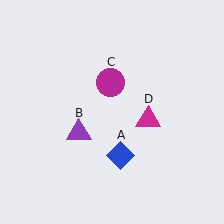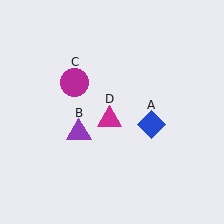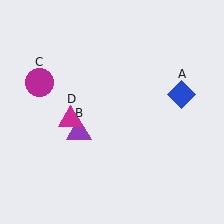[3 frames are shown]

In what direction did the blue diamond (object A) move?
The blue diamond (object A) moved up and to the right.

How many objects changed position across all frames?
3 objects changed position: blue diamond (object A), magenta circle (object C), magenta triangle (object D).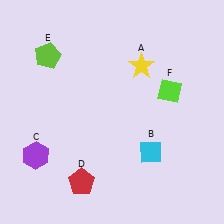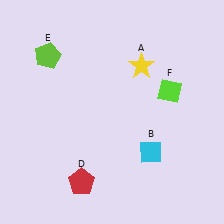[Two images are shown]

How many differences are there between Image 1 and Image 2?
There is 1 difference between the two images.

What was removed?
The purple hexagon (C) was removed in Image 2.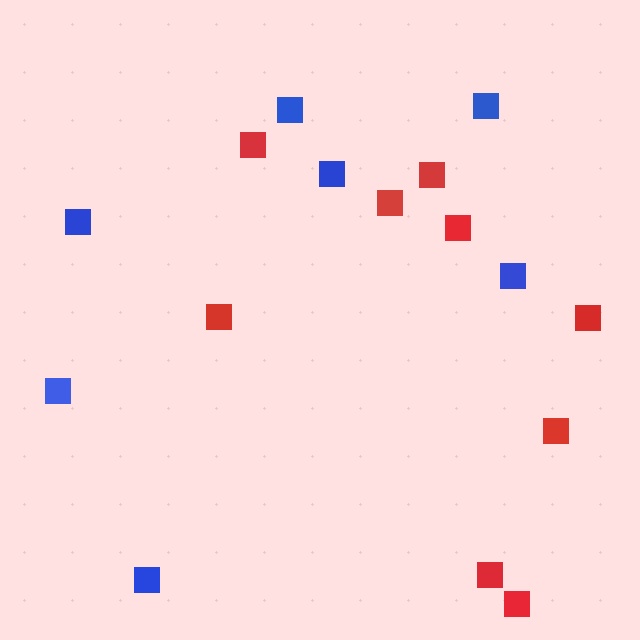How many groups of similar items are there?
There are 2 groups: one group of blue squares (7) and one group of red squares (9).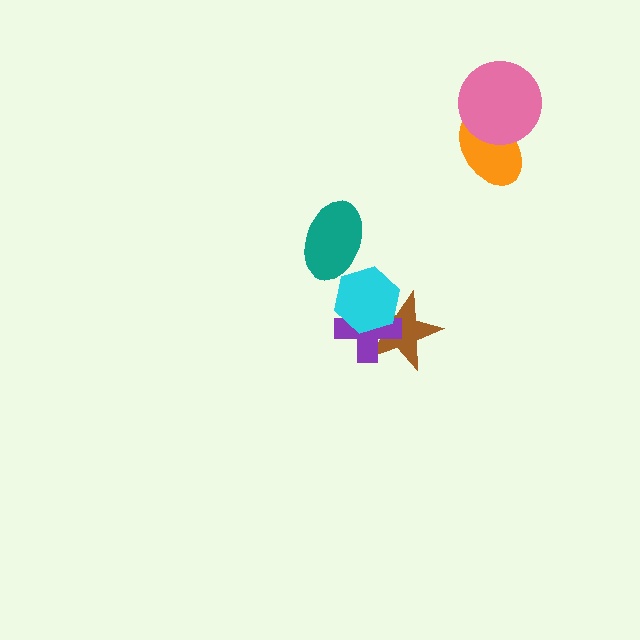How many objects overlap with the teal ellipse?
0 objects overlap with the teal ellipse.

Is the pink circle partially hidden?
No, no other shape covers it.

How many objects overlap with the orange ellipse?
1 object overlaps with the orange ellipse.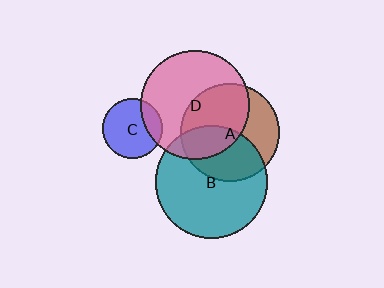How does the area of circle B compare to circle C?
Approximately 3.5 times.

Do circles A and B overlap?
Yes.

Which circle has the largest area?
Circle B (teal).